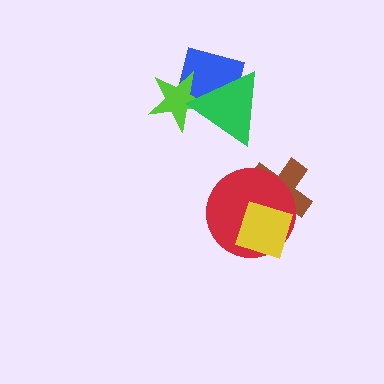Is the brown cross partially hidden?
Yes, it is partially covered by another shape.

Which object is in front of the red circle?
The yellow diamond is in front of the red circle.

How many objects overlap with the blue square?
2 objects overlap with the blue square.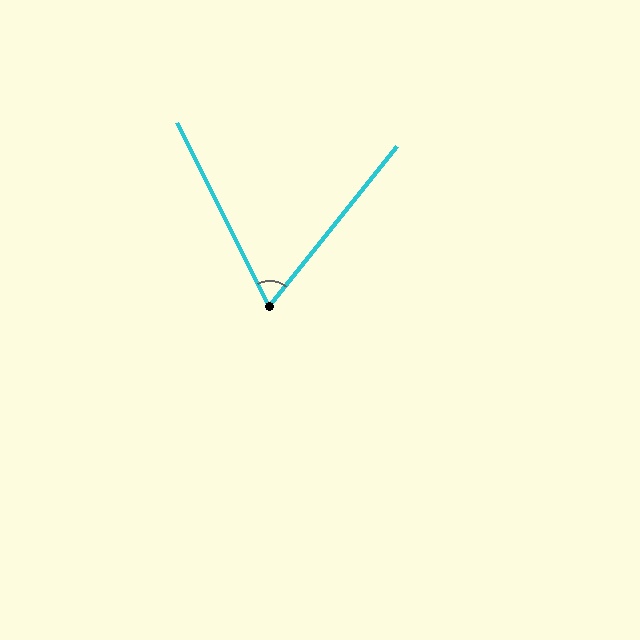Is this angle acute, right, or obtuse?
It is acute.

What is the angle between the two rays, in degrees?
Approximately 65 degrees.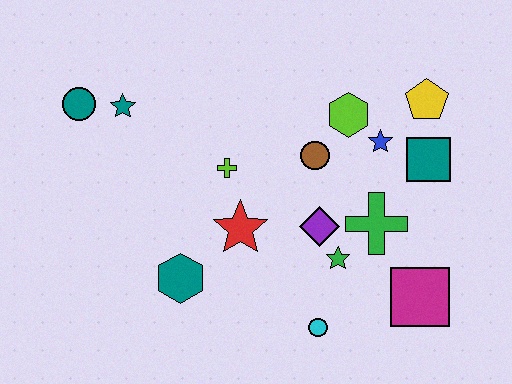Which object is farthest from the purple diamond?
The teal circle is farthest from the purple diamond.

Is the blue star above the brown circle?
Yes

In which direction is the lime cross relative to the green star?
The lime cross is to the left of the green star.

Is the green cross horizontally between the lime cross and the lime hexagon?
No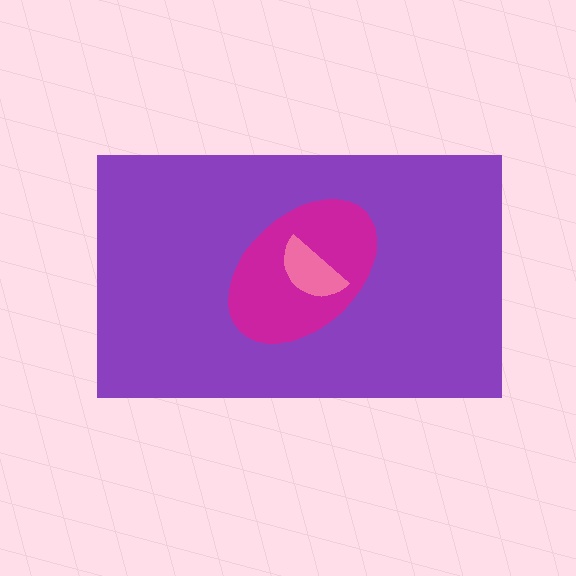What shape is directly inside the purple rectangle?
The magenta ellipse.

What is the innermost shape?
The pink semicircle.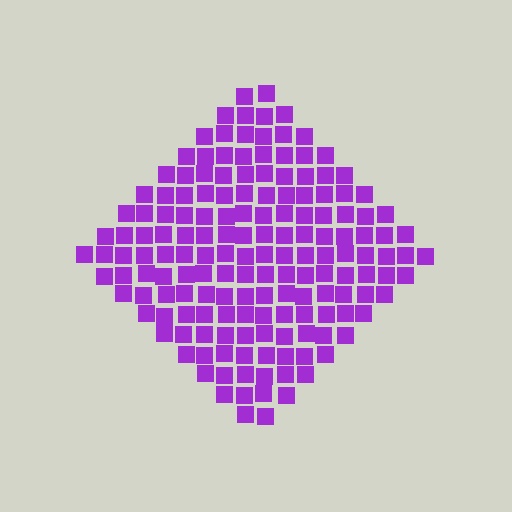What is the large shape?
The large shape is a diamond.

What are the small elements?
The small elements are squares.